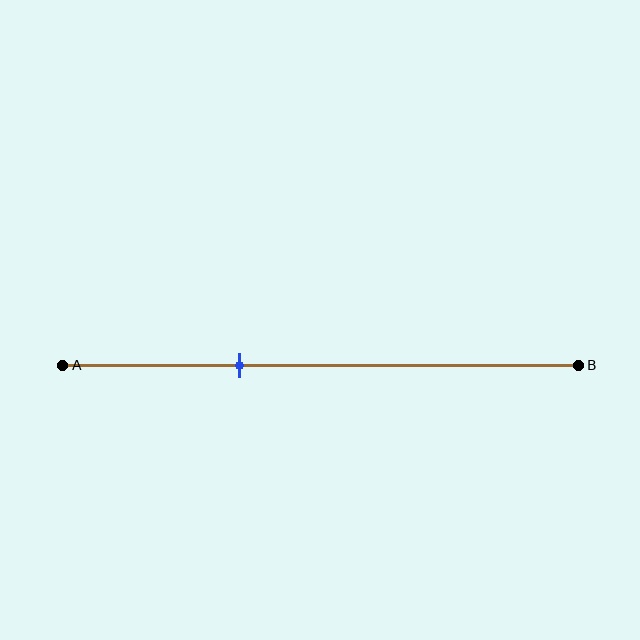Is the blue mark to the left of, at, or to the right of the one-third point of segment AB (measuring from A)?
The blue mark is approximately at the one-third point of segment AB.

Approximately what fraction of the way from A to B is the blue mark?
The blue mark is approximately 35% of the way from A to B.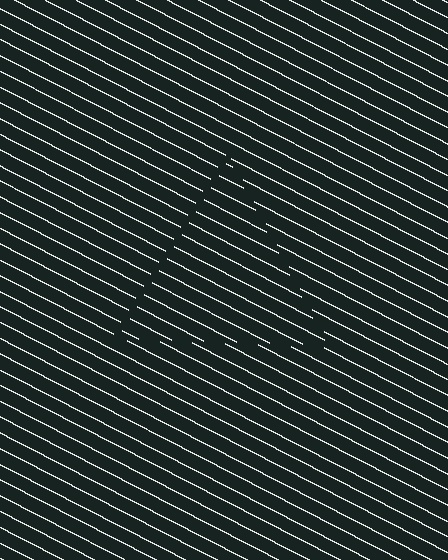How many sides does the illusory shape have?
3 sides — the line-ends trace a triangle.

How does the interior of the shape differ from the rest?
The interior of the shape contains the same grating, shifted by half a period — the contour is defined by the phase discontinuity where line-ends from the inner and outer gratings abut.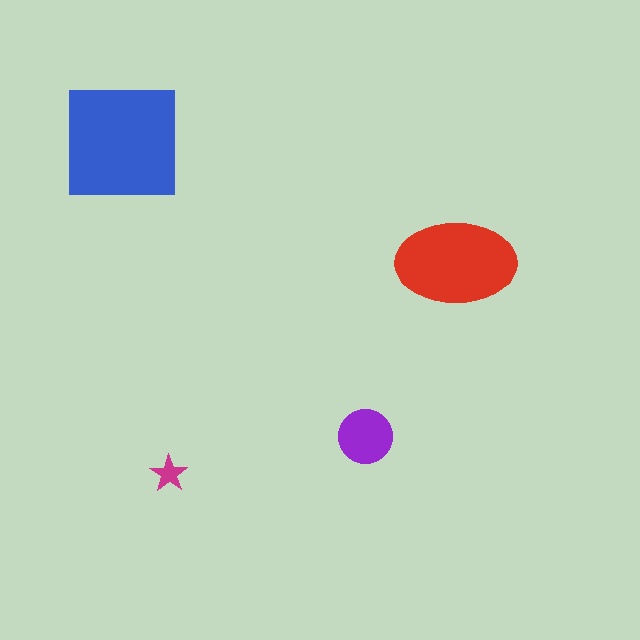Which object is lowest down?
The magenta star is bottommost.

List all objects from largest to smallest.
The blue square, the red ellipse, the purple circle, the magenta star.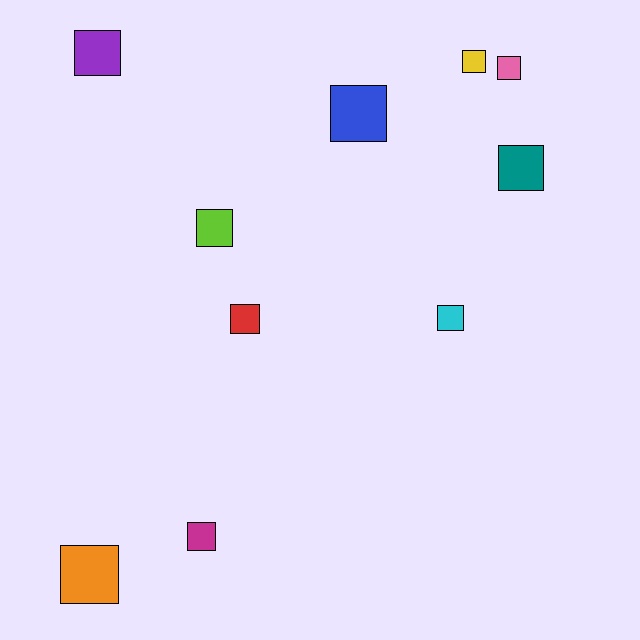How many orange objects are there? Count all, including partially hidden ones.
There is 1 orange object.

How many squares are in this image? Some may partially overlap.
There are 10 squares.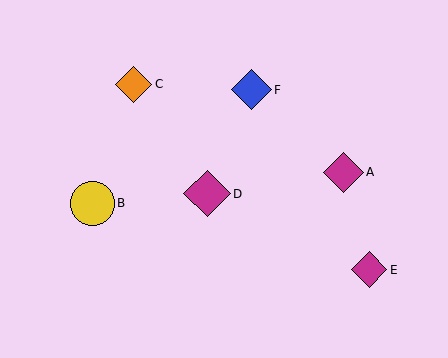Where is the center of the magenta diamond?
The center of the magenta diamond is at (369, 270).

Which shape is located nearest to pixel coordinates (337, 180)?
The magenta diamond (labeled A) at (343, 172) is nearest to that location.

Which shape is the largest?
The magenta diamond (labeled D) is the largest.